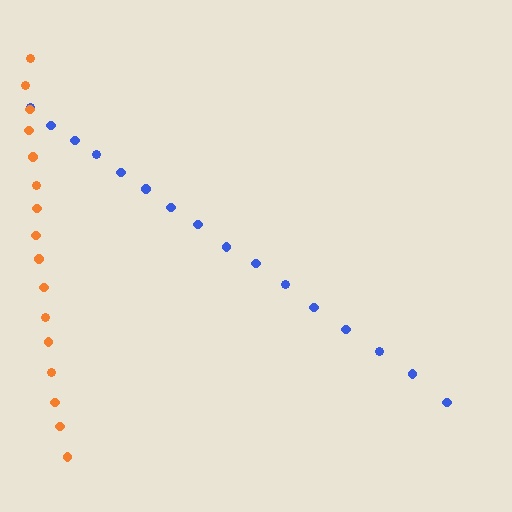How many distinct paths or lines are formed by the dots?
There are 2 distinct paths.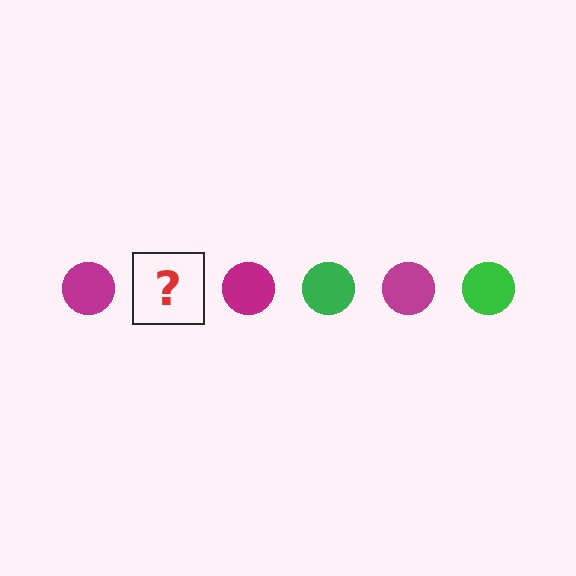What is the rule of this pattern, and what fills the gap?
The rule is that the pattern cycles through magenta, green circles. The gap should be filled with a green circle.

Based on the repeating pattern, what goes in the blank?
The blank should be a green circle.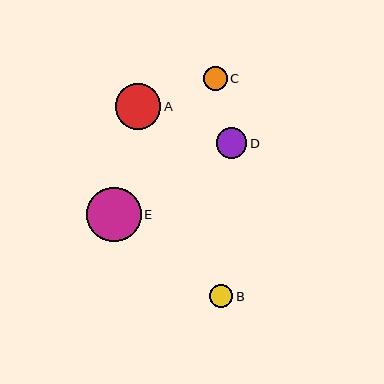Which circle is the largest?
Circle E is the largest with a size of approximately 54 pixels.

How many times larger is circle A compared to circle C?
Circle A is approximately 1.9 times the size of circle C.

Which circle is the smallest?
Circle B is the smallest with a size of approximately 23 pixels.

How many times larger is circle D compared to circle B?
Circle D is approximately 1.3 times the size of circle B.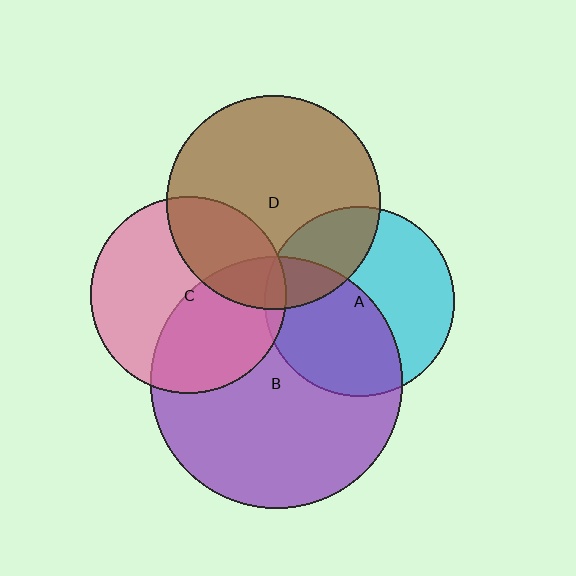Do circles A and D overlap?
Yes.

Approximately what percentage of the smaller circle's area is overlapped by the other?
Approximately 25%.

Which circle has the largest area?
Circle B (purple).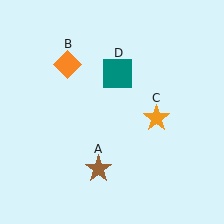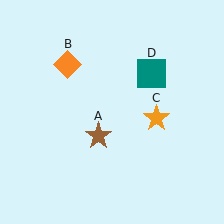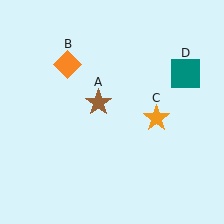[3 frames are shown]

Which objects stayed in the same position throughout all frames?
Orange diamond (object B) and orange star (object C) remained stationary.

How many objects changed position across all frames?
2 objects changed position: brown star (object A), teal square (object D).